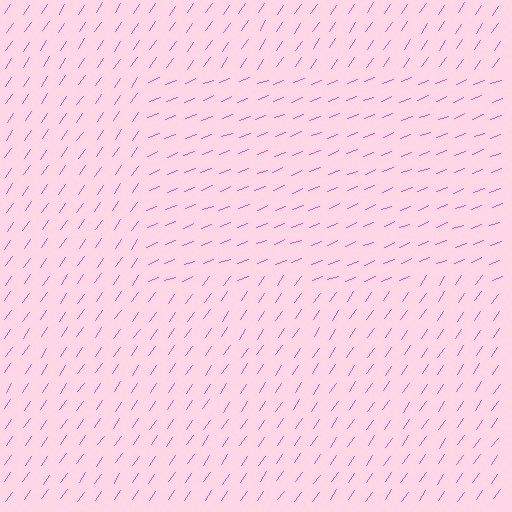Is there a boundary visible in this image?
Yes, there is a texture boundary formed by a change in line orientation.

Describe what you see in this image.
The image is filled with small pink line segments. A rectangle region in the image has lines oriented differently from the surrounding lines, creating a visible texture boundary.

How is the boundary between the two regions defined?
The boundary is defined purely by a change in line orientation (approximately 34 degrees difference). All lines are the same color and thickness.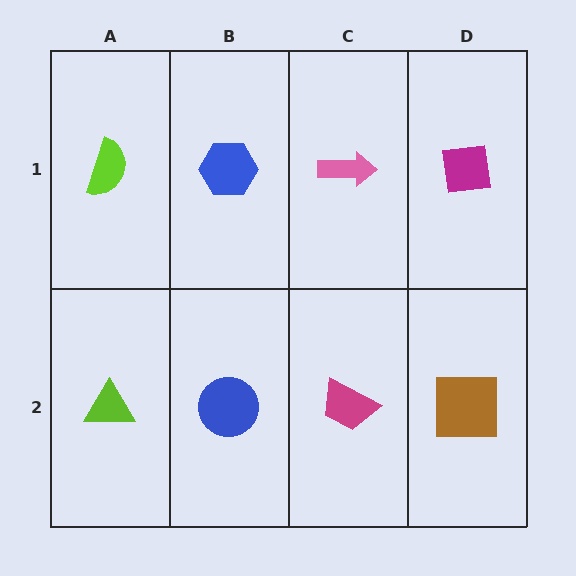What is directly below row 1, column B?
A blue circle.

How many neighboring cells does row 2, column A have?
2.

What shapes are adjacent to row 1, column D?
A brown square (row 2, column D), a pink arrow (row 1, column C).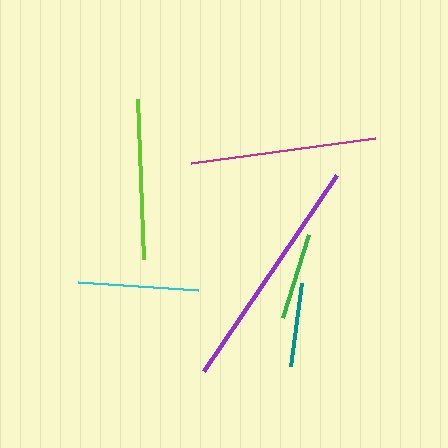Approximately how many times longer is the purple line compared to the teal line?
The purple line is approximately 2.8 times the length of the teal line.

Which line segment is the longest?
The purple line is the longest at approximately 237 pixels.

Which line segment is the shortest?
The teal line is the shortest at approximately 84 pixels.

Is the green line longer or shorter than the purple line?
The purple line is longer than the green line.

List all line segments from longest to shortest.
From longest to shortest: purple, magenta, lime, cyan, green, teal.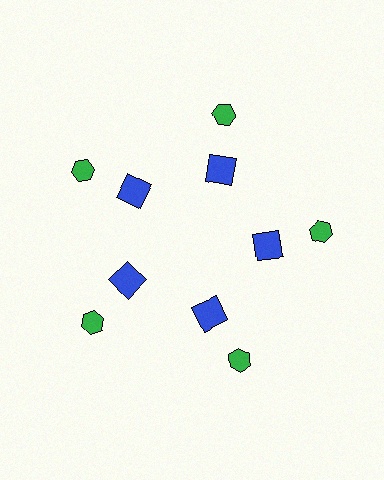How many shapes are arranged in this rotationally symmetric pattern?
There are 10 shapes, arranged in 5 groups of 2.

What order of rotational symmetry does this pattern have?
This pattern has 5-fold rotational symmetry.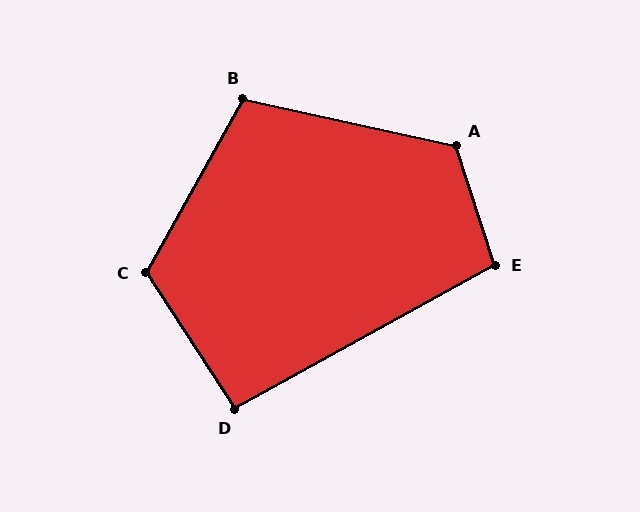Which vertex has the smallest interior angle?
D, at approximately 94 degrees.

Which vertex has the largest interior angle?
A, at approximately 120 degrees.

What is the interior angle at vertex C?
Approximately 118 degrees (obtuse).